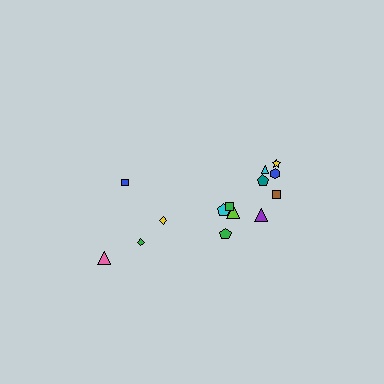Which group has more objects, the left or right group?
The right group.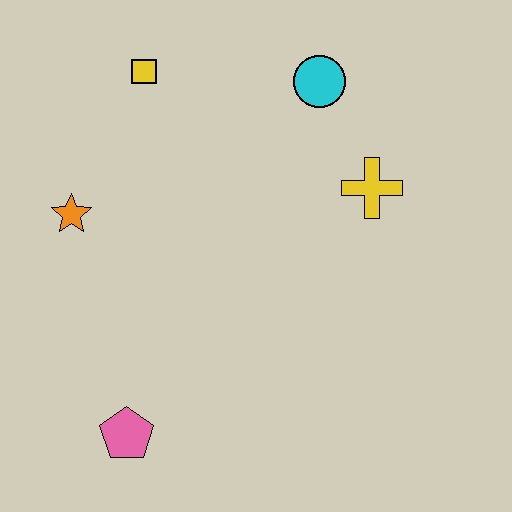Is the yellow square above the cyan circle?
Yes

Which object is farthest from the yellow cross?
The pink pentagon is farthest from the yellow cross.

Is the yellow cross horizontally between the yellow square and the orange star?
No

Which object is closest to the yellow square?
The orange star is closest to the yellow square.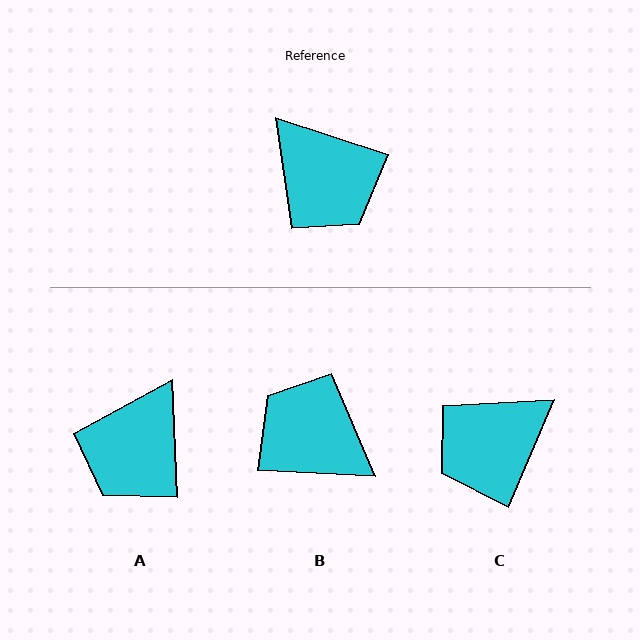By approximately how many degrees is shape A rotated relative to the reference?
Approximately 69 degrees clockwise.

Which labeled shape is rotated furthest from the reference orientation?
B, about 165 degrees away.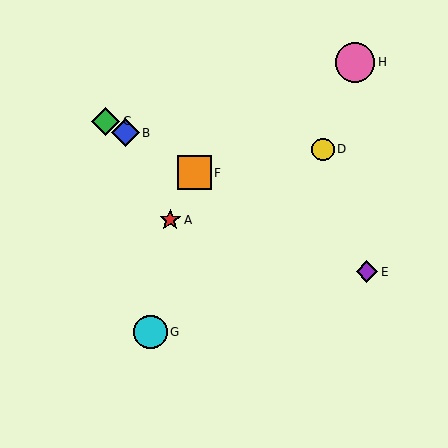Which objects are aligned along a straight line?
Objects B, C, E, F are aligned along a straight line.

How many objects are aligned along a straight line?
4 objects (B, C, E, F) are aligned along a straight line.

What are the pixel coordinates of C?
Object C is at (106, 121).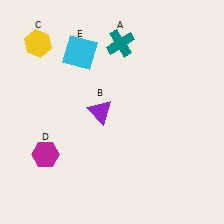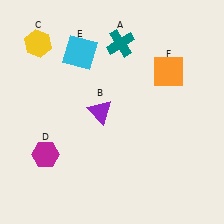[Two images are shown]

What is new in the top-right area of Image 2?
An orange square (F) was added in the top-right area of Image 2.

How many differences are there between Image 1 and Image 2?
There is 1 difference between the two images.